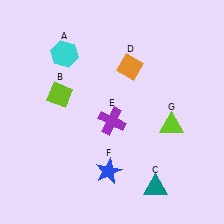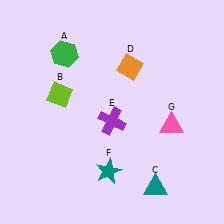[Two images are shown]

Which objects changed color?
A changed from cyan to green. F changed from blue to teal. G changed from lime to pink.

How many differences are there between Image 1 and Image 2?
There are 3 differences between the two images.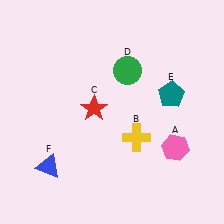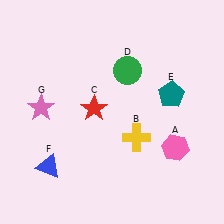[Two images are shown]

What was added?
A pink star (G) was added in Image 2.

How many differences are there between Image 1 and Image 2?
There is 1 difference between the two images.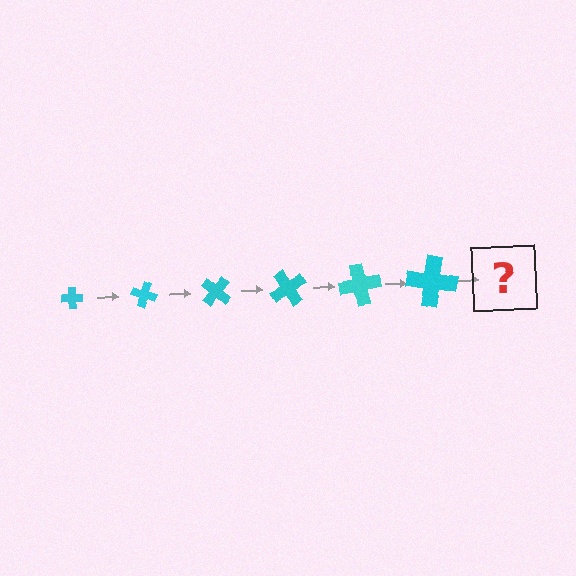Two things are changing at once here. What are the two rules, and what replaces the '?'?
The two rules are that the cross grows larger each step and it rotates 20 degrees each step. The '?' should be a cross, larger than the previous one and rotated 120 degrees from the start.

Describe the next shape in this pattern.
It should be a cross, larger than the previous one and rotated 120 degrees from the start.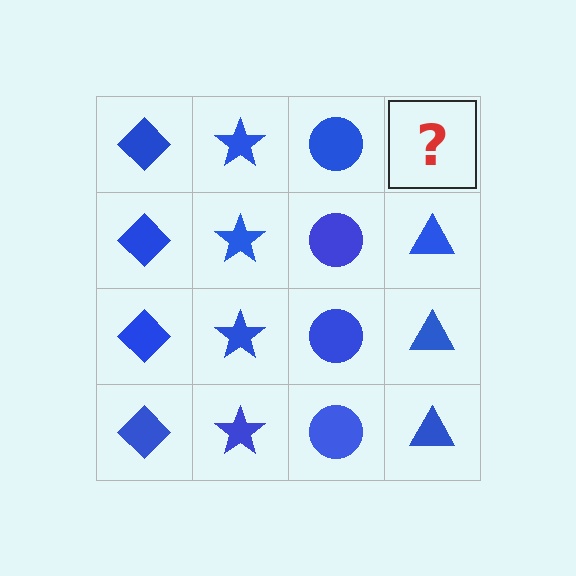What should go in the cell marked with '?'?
The missing cell should contain a blue triangle.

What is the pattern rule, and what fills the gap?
The rule is that each column has a consistent shape. The gap should be filled with a blue triangle.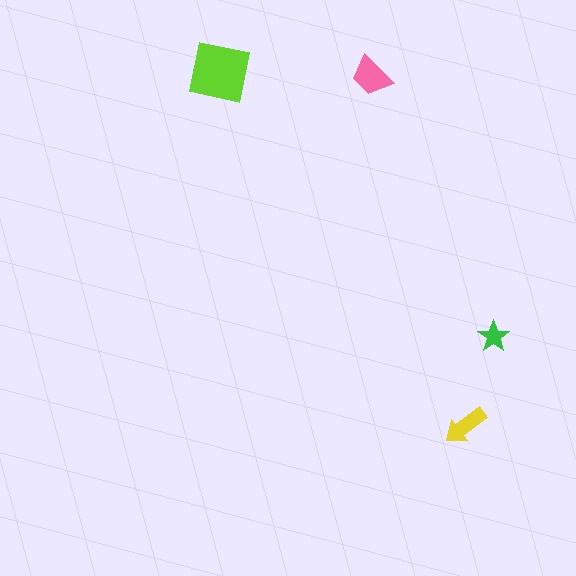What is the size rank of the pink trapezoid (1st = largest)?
2nd.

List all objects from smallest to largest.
The green star, the yellow arrow, the pink trapezoid, the lime square.